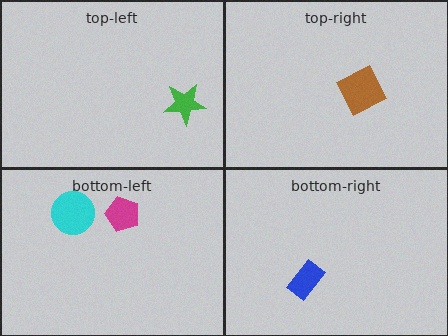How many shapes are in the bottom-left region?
2.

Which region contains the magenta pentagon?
The bottom-left region.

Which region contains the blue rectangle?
The bottom-right region.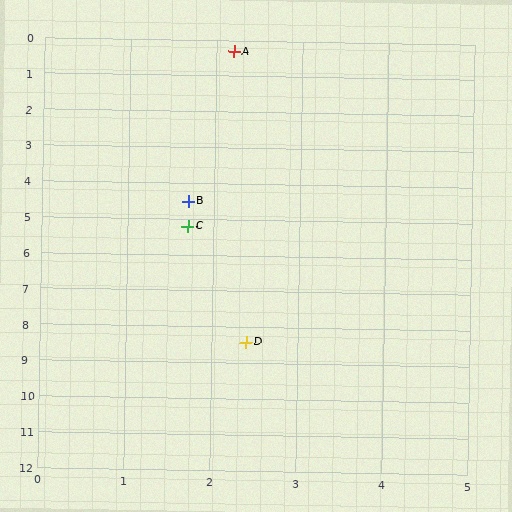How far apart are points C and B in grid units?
Points C and B are about 0.7 grid units apart.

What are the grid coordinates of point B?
Point B is at approximately (1.7, 4.5).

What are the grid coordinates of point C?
Point C is at approximately (1.7, 5.2).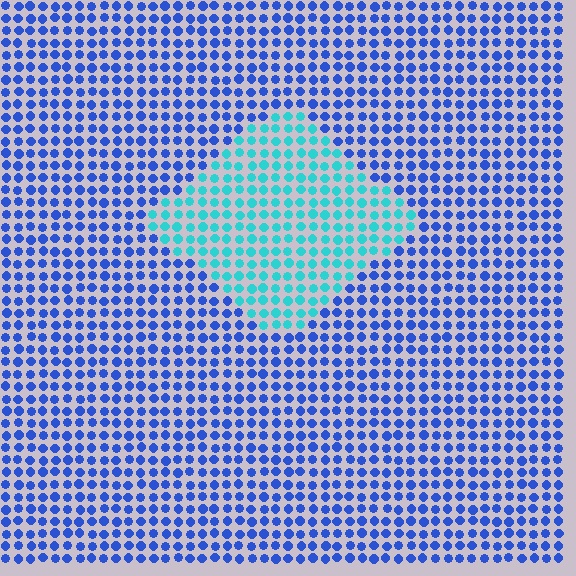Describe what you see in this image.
The image is filled with small blue elements in a uniform arrangement. A diamond-shaped region is visible where the elements are tinted to a slightly different hue, forming a subtle color boundary.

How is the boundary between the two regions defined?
The boundary is defined purely by a slight shift in hue (about 47 degrees). Spacing, size, and orientation are identical on both sides.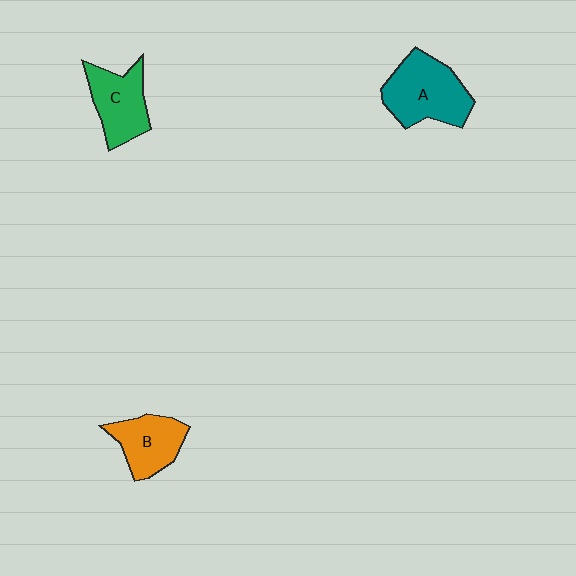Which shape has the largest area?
Shape A (teal).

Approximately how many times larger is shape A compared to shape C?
Approximately 1.3 times.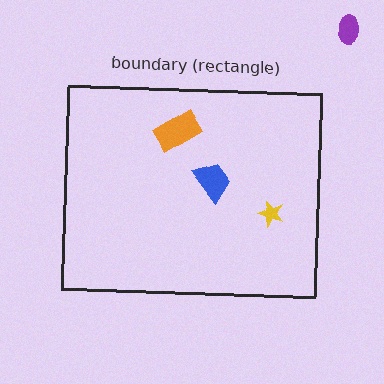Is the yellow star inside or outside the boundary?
Inside.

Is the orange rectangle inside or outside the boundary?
Inside.